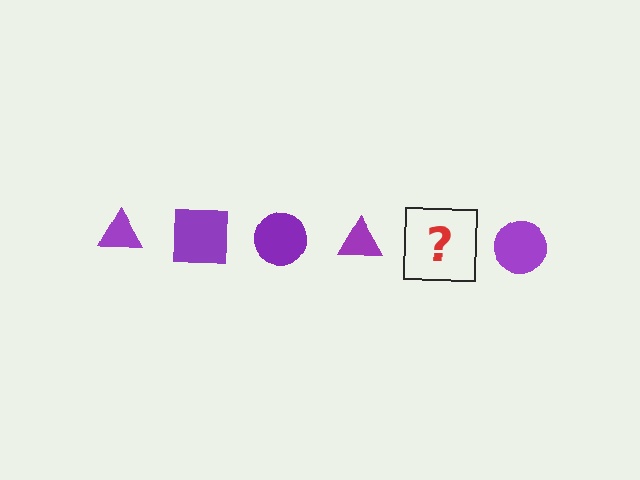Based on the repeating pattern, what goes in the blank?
The blank should be a purple square.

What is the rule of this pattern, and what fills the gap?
The rule is that the pattern cycles through triangle, square, circle shapes in purple. The gap should be filled with a purple square.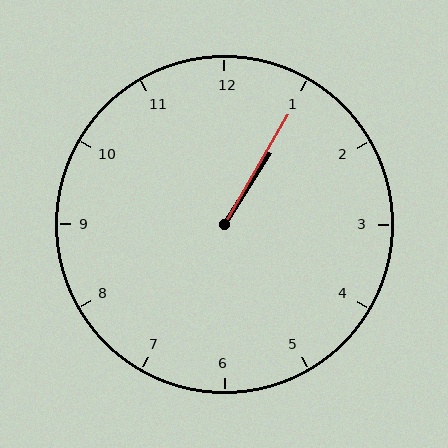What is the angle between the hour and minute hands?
Approximately 2 degrees.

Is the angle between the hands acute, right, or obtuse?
It is acute.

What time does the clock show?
1:05.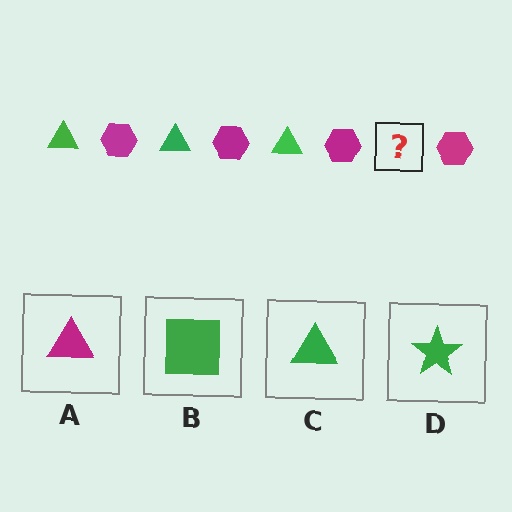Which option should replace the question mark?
Option C.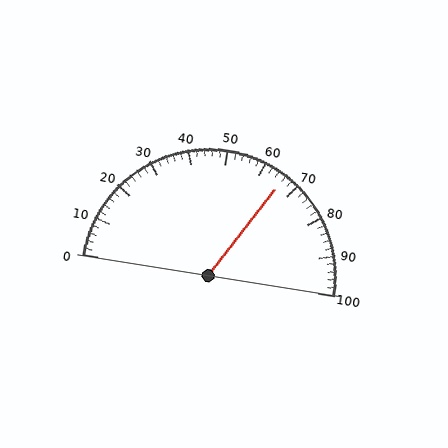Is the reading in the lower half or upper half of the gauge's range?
The reading is in the upper half of the range (0 to 100).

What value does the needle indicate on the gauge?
The needle indicates approximately 66.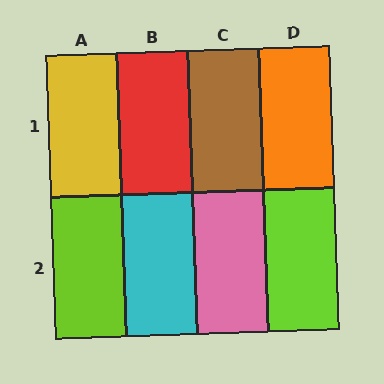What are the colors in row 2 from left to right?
Lime, cyan, pink, lime.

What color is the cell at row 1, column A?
Yellow.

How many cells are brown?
1 cell is brown.